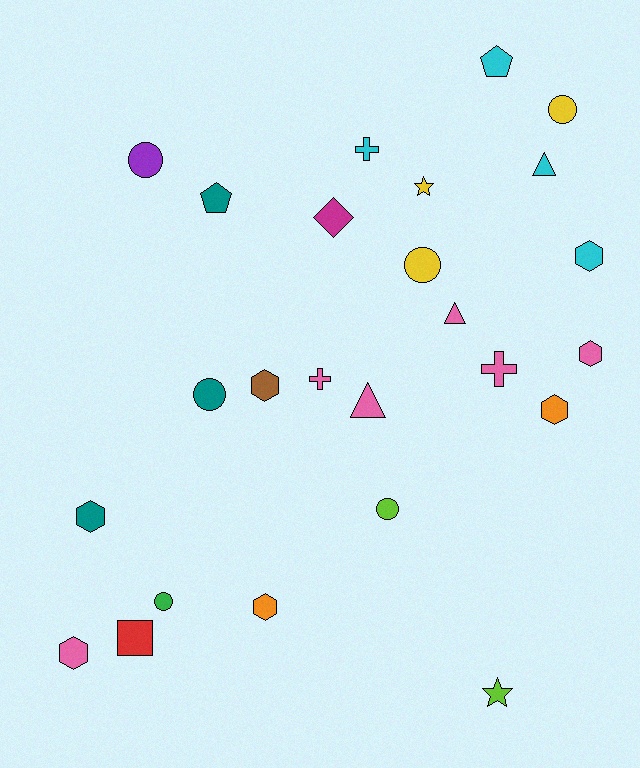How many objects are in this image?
There are 25 objects.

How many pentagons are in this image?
There are 2 pentagons.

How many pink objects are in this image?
There are 6 pink objects.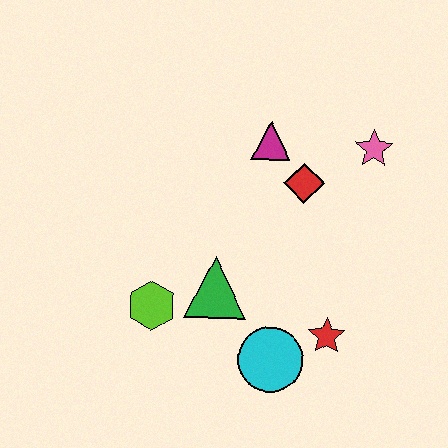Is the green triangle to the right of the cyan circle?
No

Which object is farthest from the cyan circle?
The pink star is farthest from the cyan circle.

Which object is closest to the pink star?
The red diamond is closest to the pink star.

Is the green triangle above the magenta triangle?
No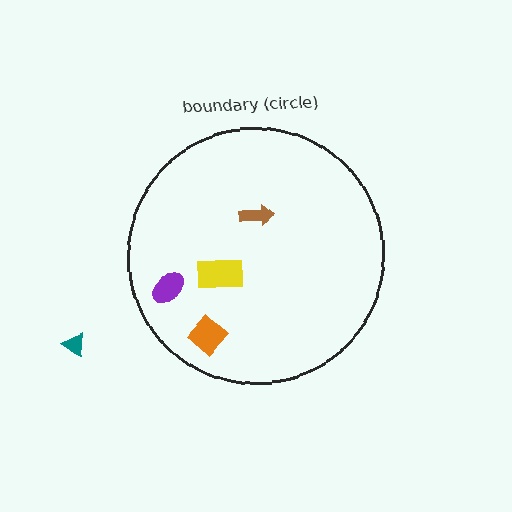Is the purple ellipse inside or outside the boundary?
Inside.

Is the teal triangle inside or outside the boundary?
Outside.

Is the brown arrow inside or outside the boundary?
Inside.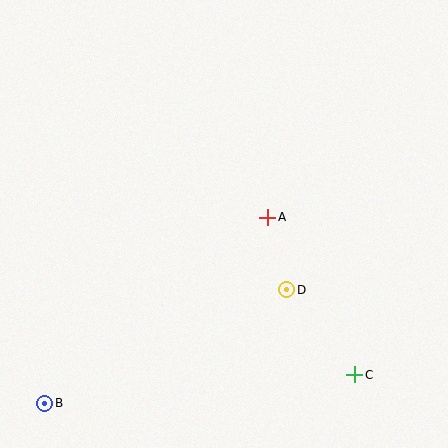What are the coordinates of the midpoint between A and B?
The midpoint between A and B is at (156, 310).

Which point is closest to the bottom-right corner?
Point C is closest to the bottom-right corner.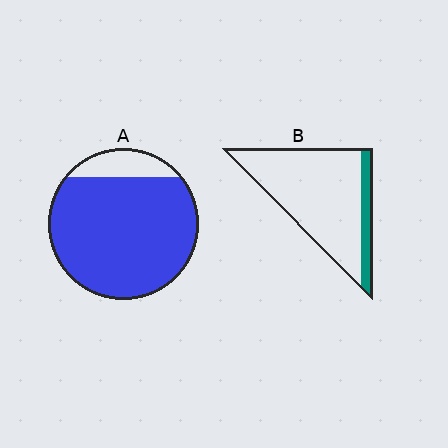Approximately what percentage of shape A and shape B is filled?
A is approximately 85% and B is approximately 15%.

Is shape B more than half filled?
No.